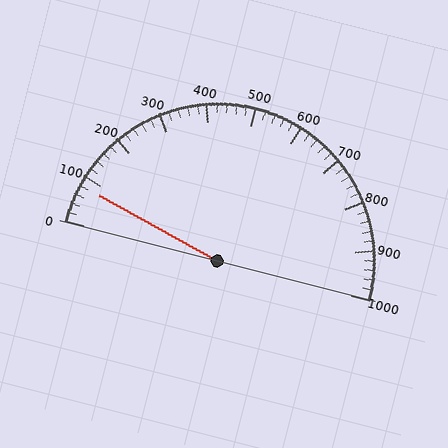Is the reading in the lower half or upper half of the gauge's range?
The reading is in the lower half of the range (0 to 1000).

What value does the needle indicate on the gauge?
The needle indicates approximately 80.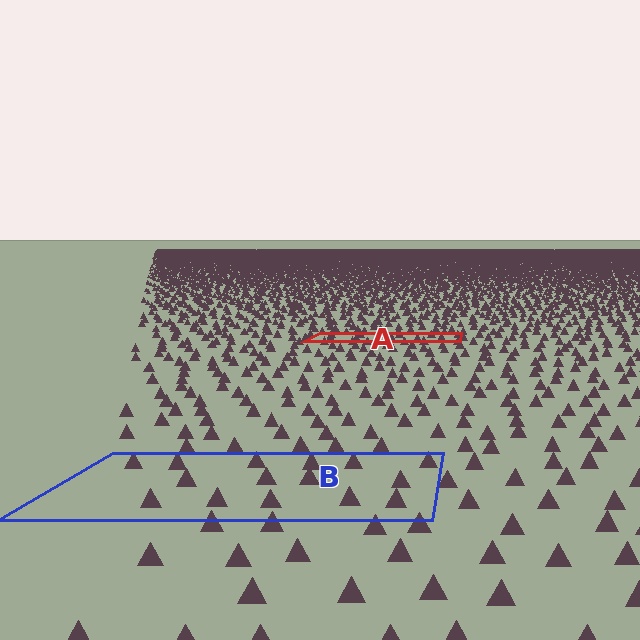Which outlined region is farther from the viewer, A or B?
Region A is farther from the viewer — the texture elements inside it appear smaller and more densely packed.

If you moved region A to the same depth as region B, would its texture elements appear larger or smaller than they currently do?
They would appear larger. At a closer depth, the same texture elements are projected at a bigger on-screen size.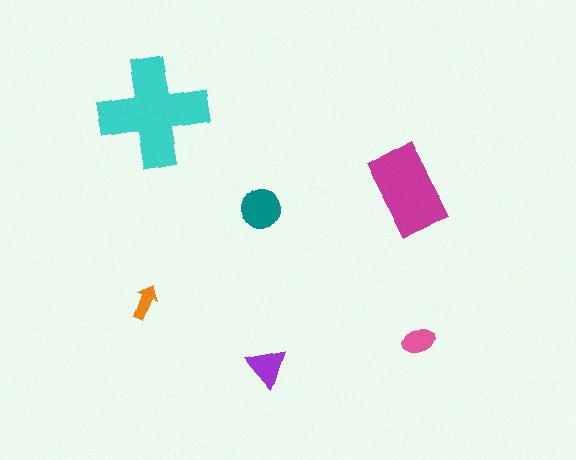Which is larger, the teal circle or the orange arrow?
The teal circle.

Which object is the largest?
The cyan cross.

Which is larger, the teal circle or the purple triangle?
The teal circle.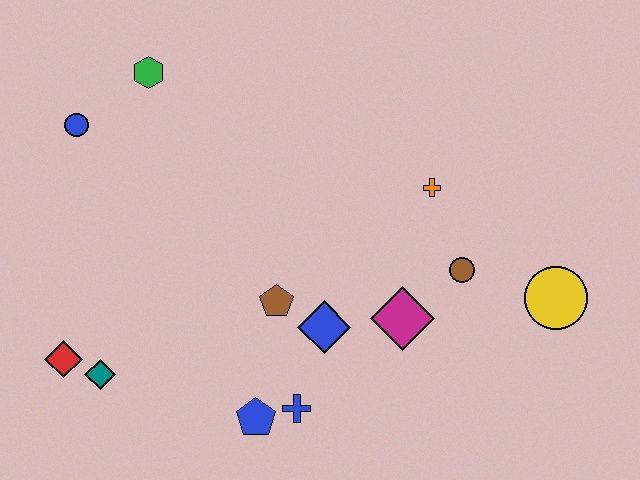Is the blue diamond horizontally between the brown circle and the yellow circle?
No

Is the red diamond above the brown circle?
No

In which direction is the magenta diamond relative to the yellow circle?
The magenta diamond is to the left of the yellow circle.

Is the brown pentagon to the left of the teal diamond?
No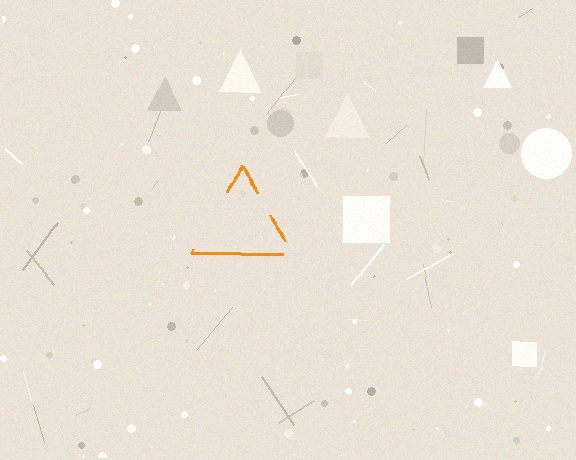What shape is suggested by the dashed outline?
The dashed outline suggests a triangle.